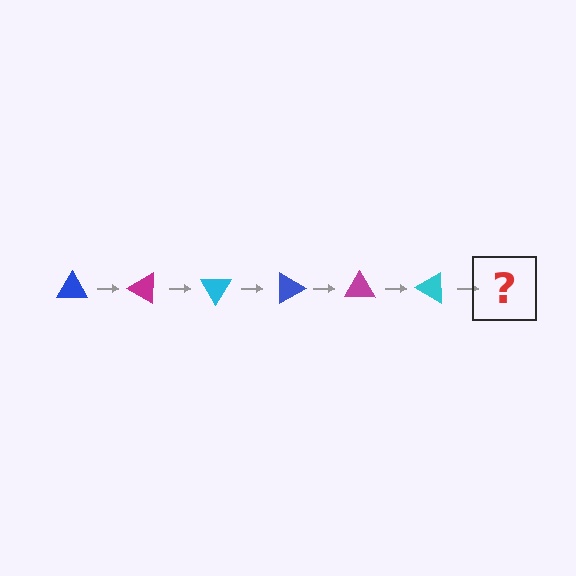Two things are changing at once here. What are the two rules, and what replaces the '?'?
The two rules are that it rotates 30 degrees each step and the color cycles through blue, magenta, and cyan. The '?' should be a blue triangle, rotated 180 degrees from the start.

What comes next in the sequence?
The next element should be a blue triangle, rotated 180 degrees from the start.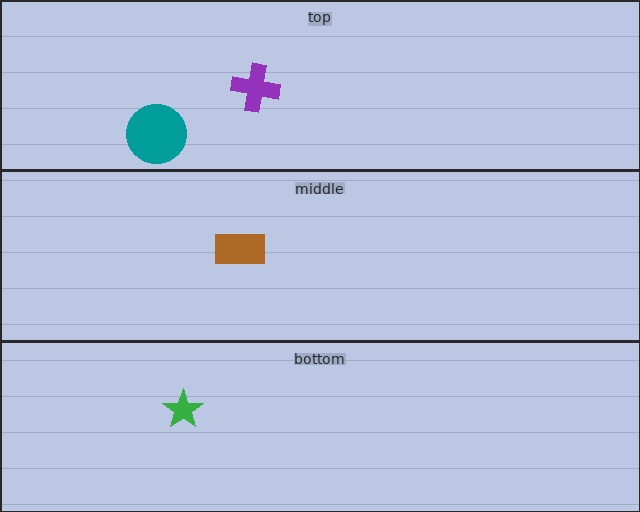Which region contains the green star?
The bottom region.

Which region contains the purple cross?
The top region.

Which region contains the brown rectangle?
The middle region.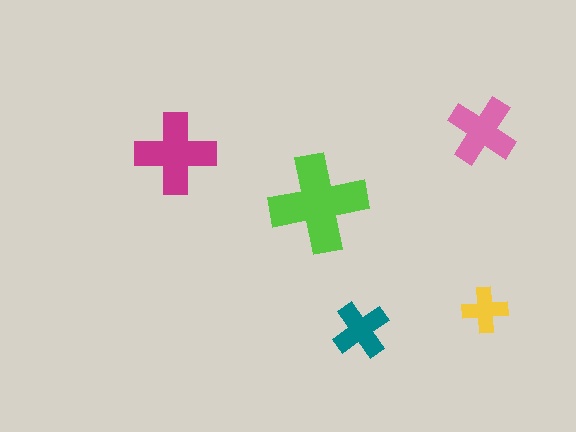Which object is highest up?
The pink cross is topmost.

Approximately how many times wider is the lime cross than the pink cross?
About 1.5 times wider.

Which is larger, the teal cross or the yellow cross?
The teal one.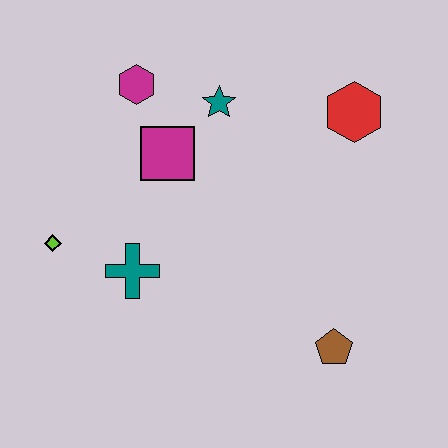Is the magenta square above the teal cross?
Yes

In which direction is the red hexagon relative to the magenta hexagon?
The red hexagon is to the right of the magenta hexagon.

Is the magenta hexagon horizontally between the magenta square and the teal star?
No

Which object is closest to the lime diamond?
The teal cross is closest to the lime diamond.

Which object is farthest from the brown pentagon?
The magenta hexagon is farthest from the brown pentagon.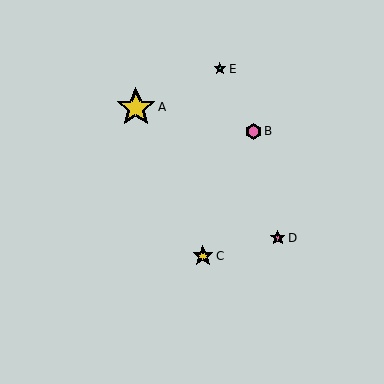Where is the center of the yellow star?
The center of the yellow star is at (136, 107).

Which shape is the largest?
The yellow star (labeled A) is the largest.